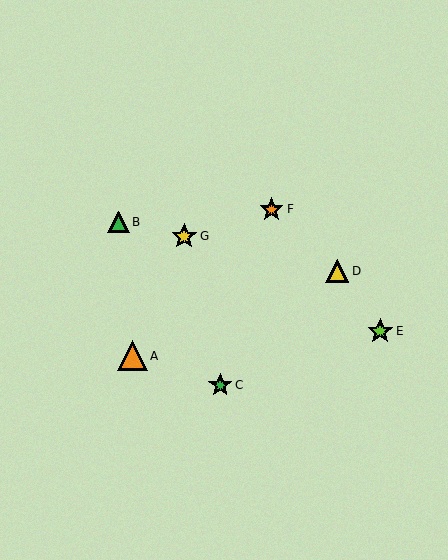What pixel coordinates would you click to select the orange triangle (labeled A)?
Click at (132, 356) to select the orange triangle A.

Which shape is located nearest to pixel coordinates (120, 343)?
The orange triangle (labeled A) at (132, 356) is nearest to that location.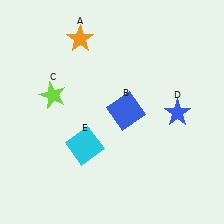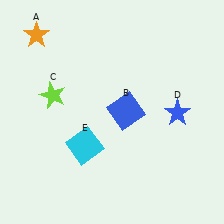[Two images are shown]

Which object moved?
The orange star (A) moved left.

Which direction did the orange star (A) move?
The orange star (A) moved left.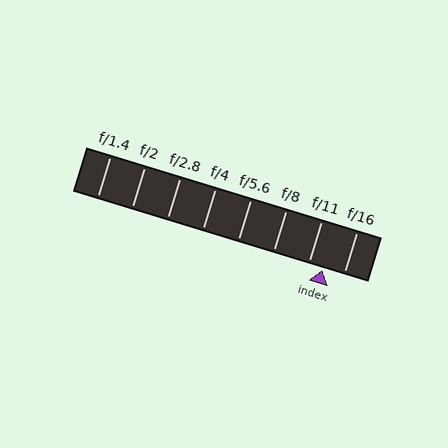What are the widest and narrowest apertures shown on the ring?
The widest aperture shown is f/1.4 and the narrowest is f/16.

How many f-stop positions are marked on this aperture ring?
There are 8 f-stop positions marked.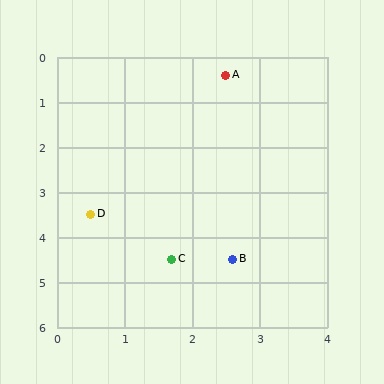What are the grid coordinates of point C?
Point C is at approximately (1.7, 4.5).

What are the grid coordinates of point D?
Point D is at approximately (0.5, 3.5).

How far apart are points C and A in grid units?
Points C and A are about 4.2 grid units apart.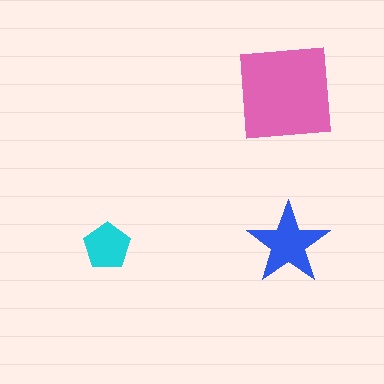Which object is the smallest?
The cyan pentagon.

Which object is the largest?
The pink square.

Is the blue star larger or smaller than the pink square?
Smaller.